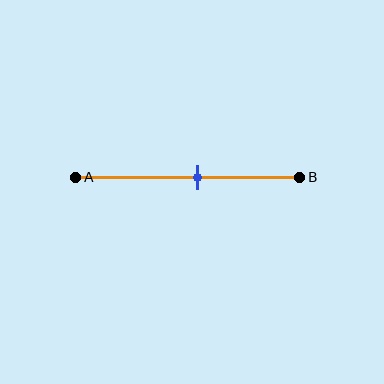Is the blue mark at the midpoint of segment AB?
No, the mark is at about 55% from A, not at the 50% midpoint.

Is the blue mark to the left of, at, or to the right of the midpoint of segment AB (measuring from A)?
The blue mark is to the right of the midpoint of segment AB.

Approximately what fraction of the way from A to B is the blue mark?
The blue mark is approximately 55% of the way from A to B.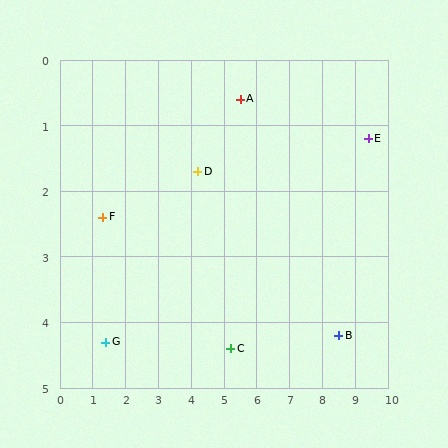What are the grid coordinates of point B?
Point B is at approximately (8.5, 4.2).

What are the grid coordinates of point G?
Point G is at approximately (1.4, 4.3).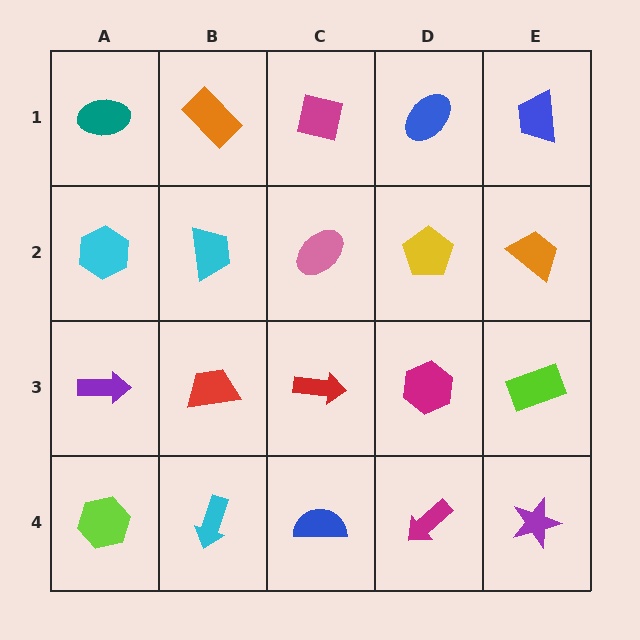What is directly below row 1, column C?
A pink ellipse.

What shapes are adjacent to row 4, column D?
A magenta hexagon (row 3, column D), a blue semicircle (row 4, column C), a purple star (row 4, column E).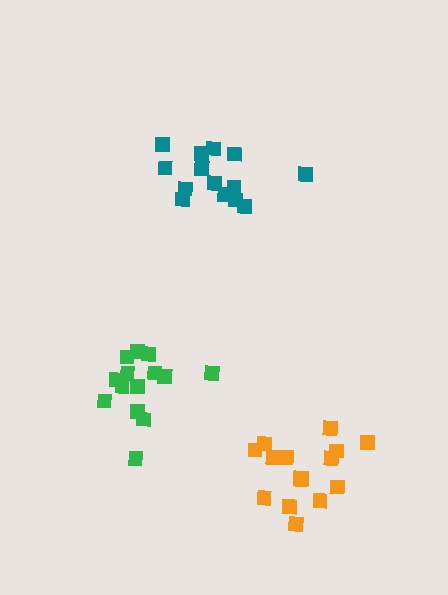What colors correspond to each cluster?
The clusters are colored: green, orange, teal.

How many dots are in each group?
Group 1: 14 dots, Group 2: 15 dots, Group 3: 14 dots (43 total).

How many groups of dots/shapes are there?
There are 3 groups.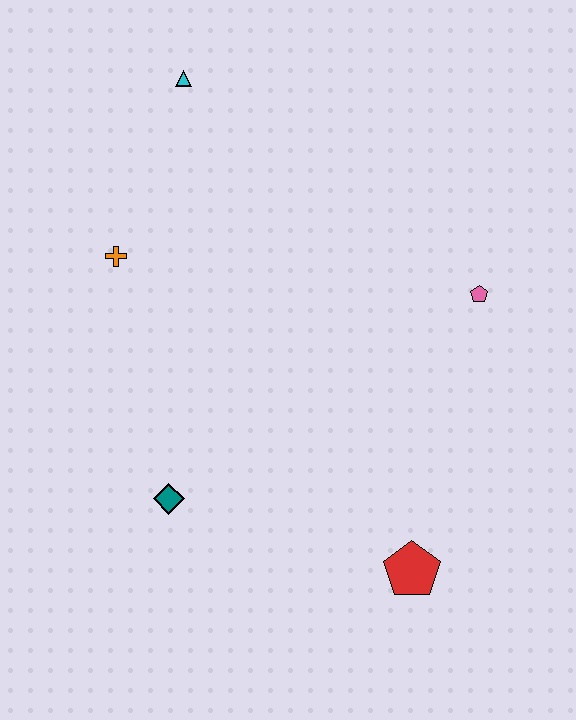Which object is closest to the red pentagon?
The teal diamond is closest to the red pentagon.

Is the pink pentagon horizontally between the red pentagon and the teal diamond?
No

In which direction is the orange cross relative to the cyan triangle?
The orange cross is below the cyan triangle.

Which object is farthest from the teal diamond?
The cyan triangle is farthest from the teal diamond.